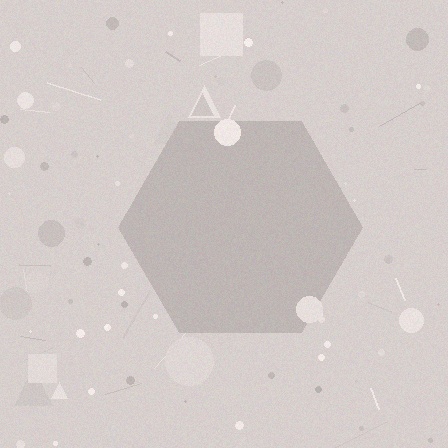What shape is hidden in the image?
A hexagon is hidden in the image.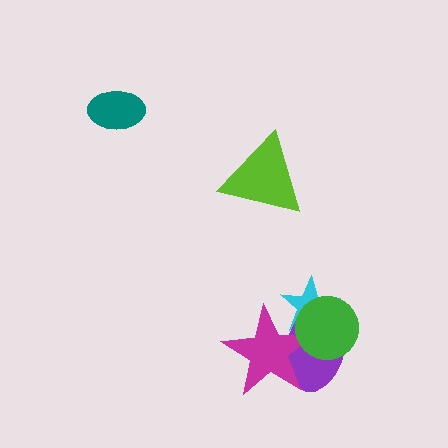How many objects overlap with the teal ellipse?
0 objects overlap with the teal ellipse.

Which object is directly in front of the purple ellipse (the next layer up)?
The magenta star is directly in front of the purple ellipse.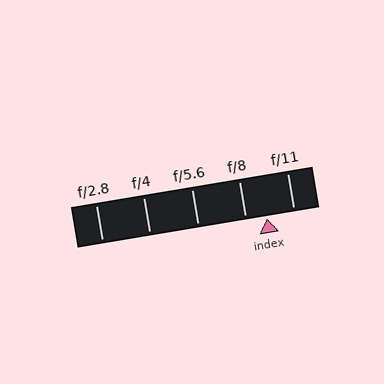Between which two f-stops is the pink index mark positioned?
The index mark is between f/8 and f/11.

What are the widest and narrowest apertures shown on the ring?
The widest aperture shown is f/2.8 and the narrowest is f/11.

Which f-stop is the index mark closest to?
The index mark is closest to f/8.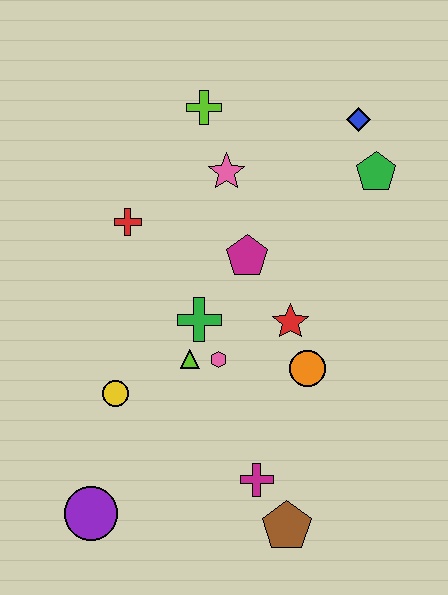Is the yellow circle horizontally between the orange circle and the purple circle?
Yes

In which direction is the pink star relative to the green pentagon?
The pink star is to the left of the green pentagon.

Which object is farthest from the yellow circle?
The blue diamond is farthest from the yellow circle.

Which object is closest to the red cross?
The pink star is closest to the red cross.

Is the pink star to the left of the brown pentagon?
Yes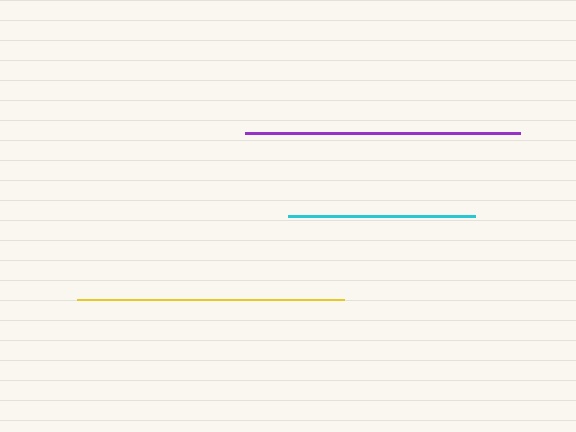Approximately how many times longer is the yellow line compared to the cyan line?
The yellow line is approximately 1.4 times the length of the cyan line.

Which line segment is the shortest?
The cyan line is the shortest at approximately 187 pixels.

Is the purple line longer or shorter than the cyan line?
The purple line is longer than the cyan line.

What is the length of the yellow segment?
The yellow segment is approximately 267 pixels long.